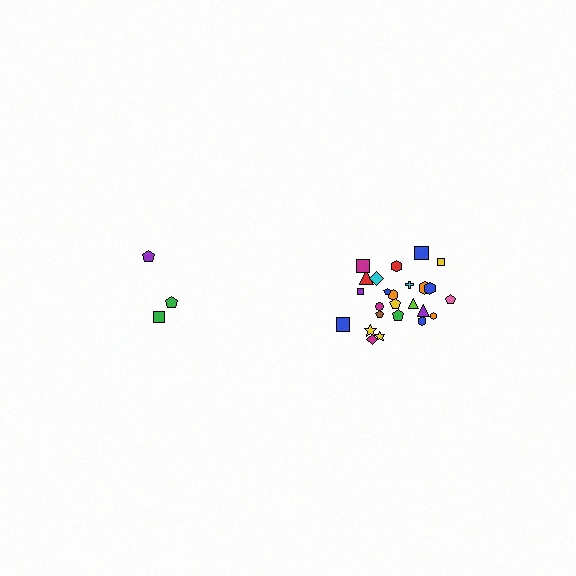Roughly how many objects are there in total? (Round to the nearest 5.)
Roughly 30 objects in total.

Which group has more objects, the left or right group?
The right group.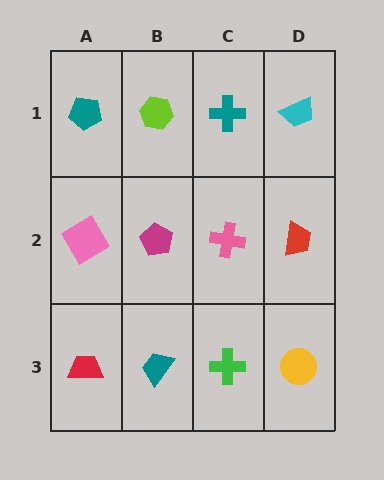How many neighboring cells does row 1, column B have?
3.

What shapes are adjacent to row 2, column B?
A lime hexagon (row 1, column B), a teal trapezoid (row 3, column B), a pink diamond (row 2, column A), a pink cross (row 2, column C).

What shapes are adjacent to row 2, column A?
A teal pentagon (row 1, column A), a red trapezoid (row 3, column A), a magenta pentagon (row 2, column B).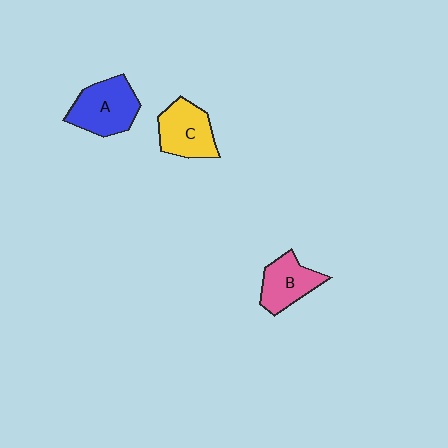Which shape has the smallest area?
Shape B (pink).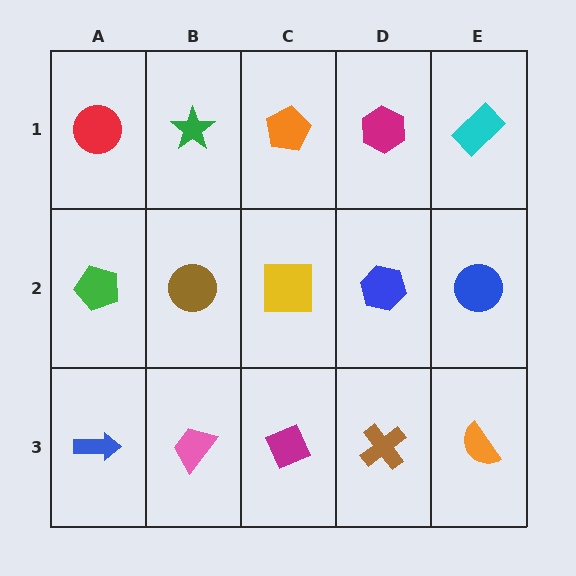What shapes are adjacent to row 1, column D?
A blue hexagon (row 2, column D), an orange pentagon (row 1, column C), a cyan rectangle (row 1, column E).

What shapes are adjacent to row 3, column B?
A brown circle (row 2, column B), a blue arrow (row 3, column A), a magenta diamond (row 3, column C).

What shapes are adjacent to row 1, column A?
A green pentagon (row 2, column A), a green star (row 1, column B).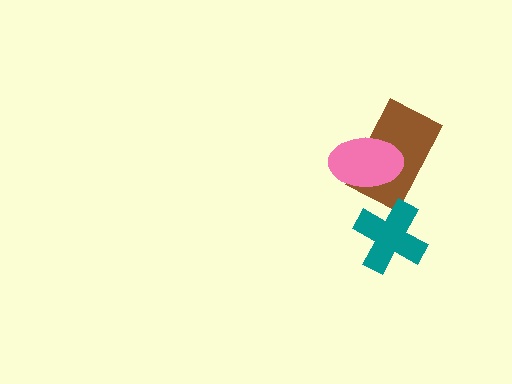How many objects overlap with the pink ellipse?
1 object overlaps with the pink ellipse.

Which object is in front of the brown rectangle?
The pink ellipse is in front of the brown rectangle.